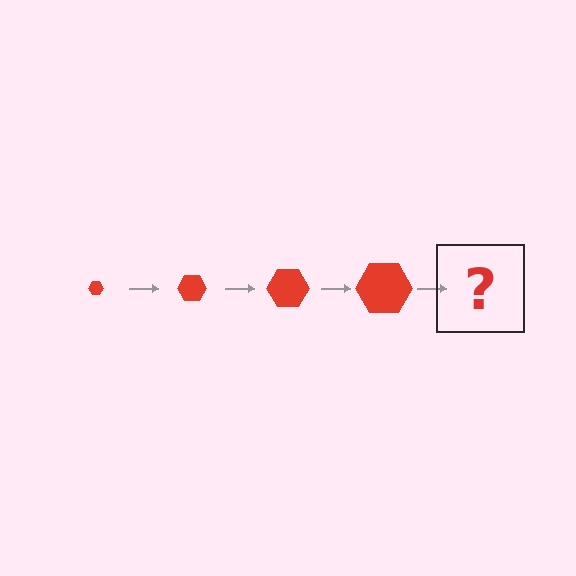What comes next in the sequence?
The next element should be a red hexagon, larger than the previous one.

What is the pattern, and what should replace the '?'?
The pattern is that the hexagon gets progressively larger each step. The '?' should be a red hexagon, larger than the previous one.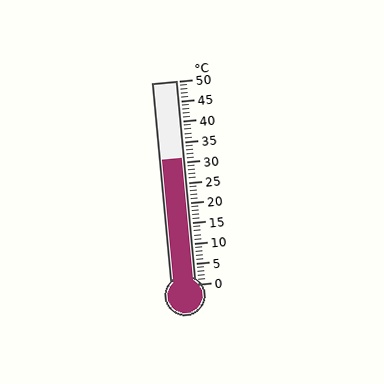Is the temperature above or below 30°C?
The temperature is above 30°C.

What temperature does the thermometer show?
The thermometer shows approximately 31°C.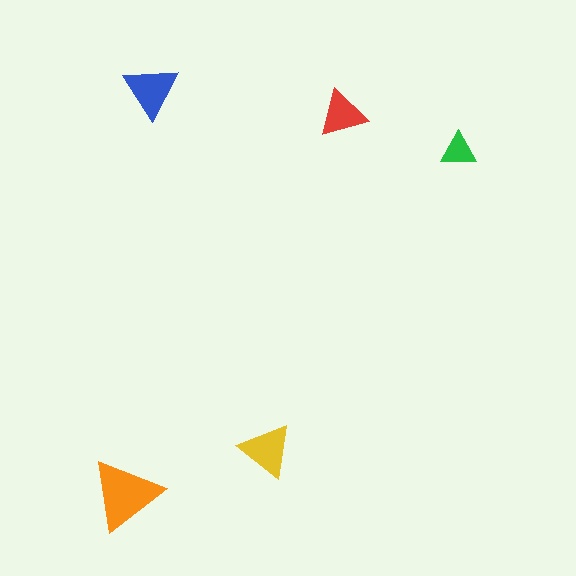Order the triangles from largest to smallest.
the orange one, the blue one, the yellow one, the red one, the green one.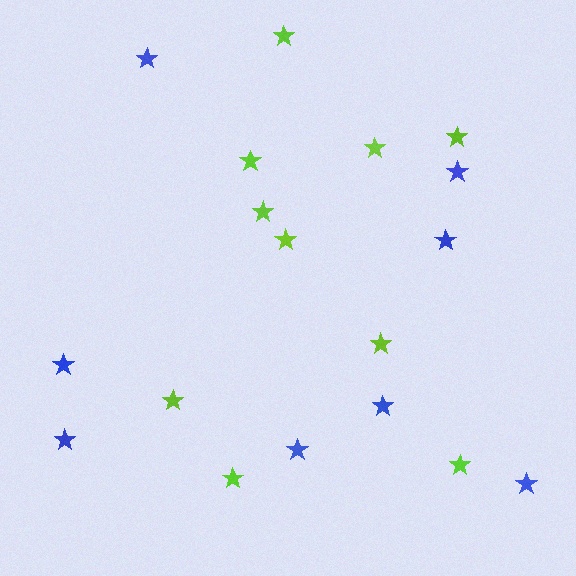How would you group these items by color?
There are 2 groups: one group of lime stars (10) and one group of blue stars (8).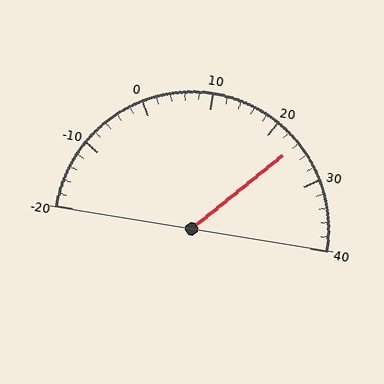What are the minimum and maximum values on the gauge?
The gauge ranges from -20 to 40.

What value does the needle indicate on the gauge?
The needle indicates approximately 24.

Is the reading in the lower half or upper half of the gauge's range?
The reading is in the upper half of the range (-20 to 40).